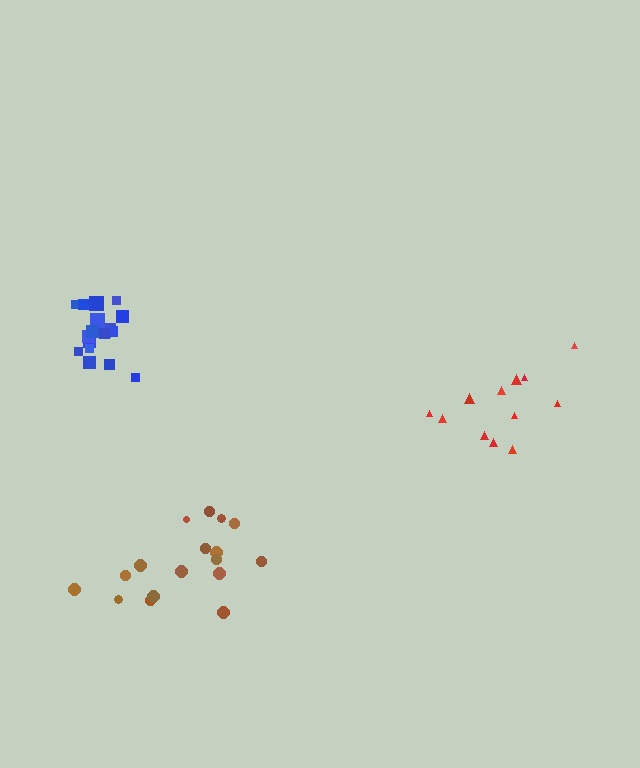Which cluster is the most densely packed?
Blue.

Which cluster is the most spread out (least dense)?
Red.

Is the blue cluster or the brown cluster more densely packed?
Blue.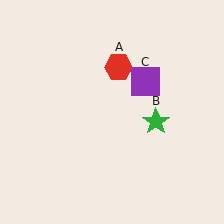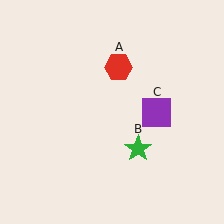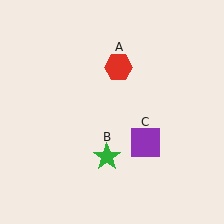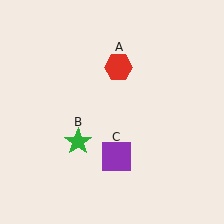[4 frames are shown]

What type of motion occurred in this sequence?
The green star (object B), purple square (object C) rotated clockwise around the center of the scene.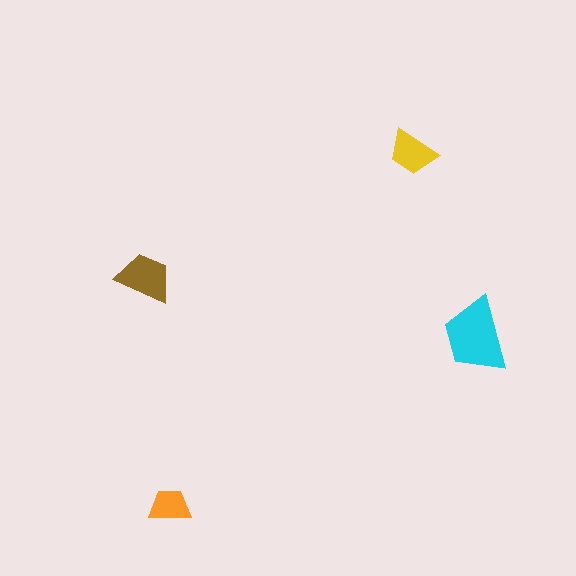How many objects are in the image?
There are 4 objects in the image.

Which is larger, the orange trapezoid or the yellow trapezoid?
The yellow one.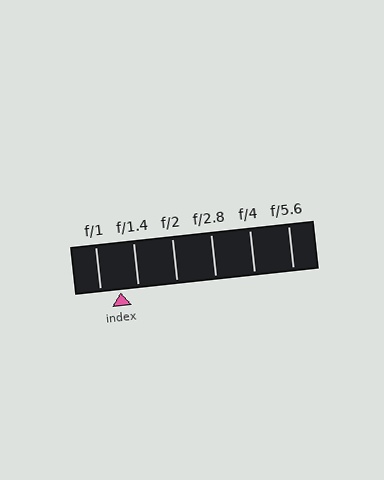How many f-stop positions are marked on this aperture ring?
There are 6 f-stop positions marked.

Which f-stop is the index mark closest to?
The index mark is closest to f/1.4.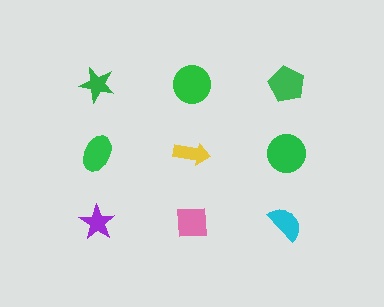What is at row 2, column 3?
A green circle.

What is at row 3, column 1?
A purple star.